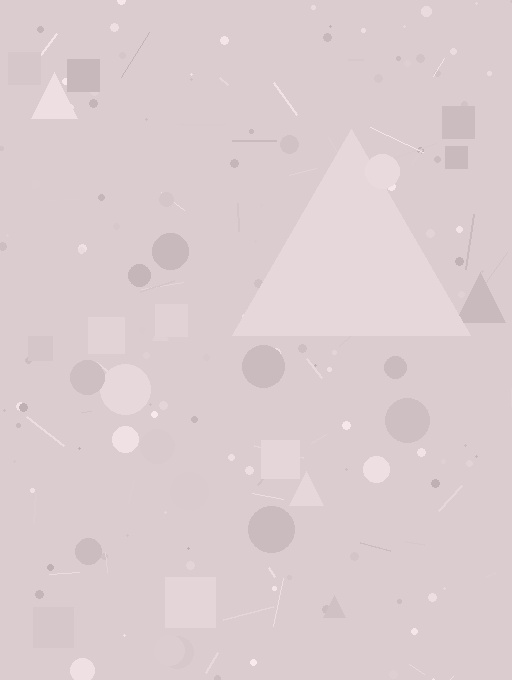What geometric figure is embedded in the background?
A triangle is embedded in the background.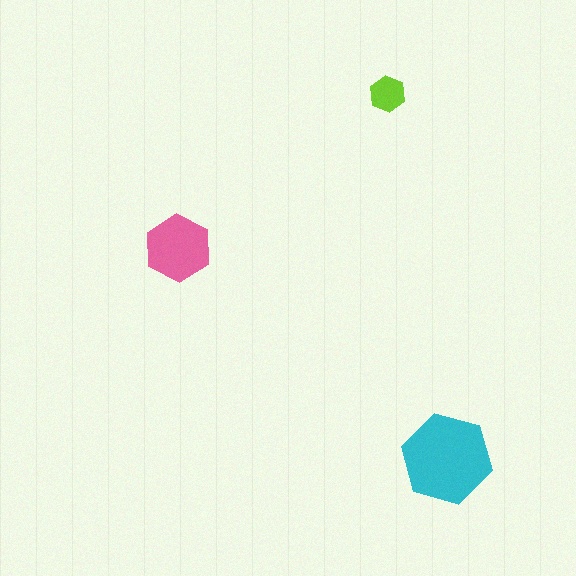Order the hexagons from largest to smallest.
the cyan one, the pink one, the lime one.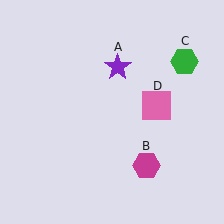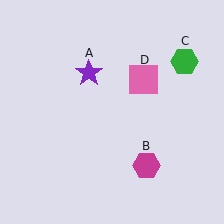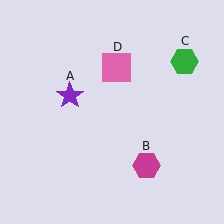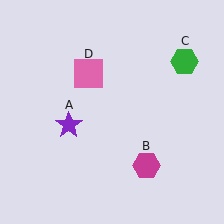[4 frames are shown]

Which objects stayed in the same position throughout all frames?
Magenta hexagon (object B) and green hexagon (object C) remained stationary.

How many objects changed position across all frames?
2 objects changed position: purple star (object A), pink square (object D).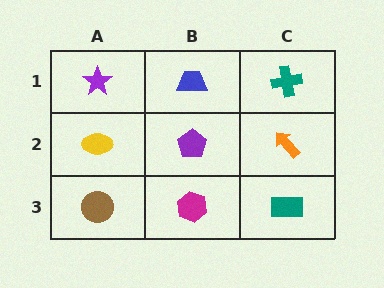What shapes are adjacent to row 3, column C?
An orange arrow (row 2, column C), a magenta hexagon (row 3, column B).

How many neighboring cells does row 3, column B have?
3.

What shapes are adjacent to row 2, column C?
A teal cross (row 1, column C), a teal rectangle (row 3, column C), a purple pentagon (row 2, column B).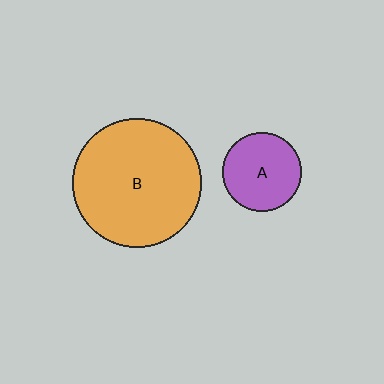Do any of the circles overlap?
No, none of the circles overlap.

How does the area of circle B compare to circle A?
Approximately 2.7 times.